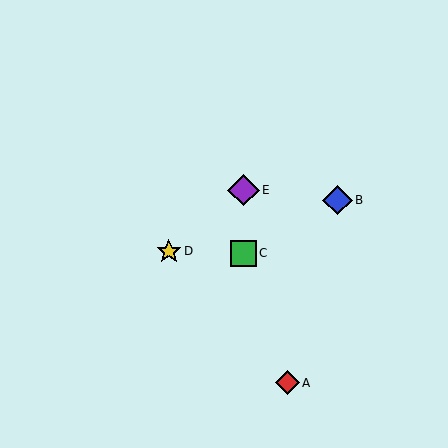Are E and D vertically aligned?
No, E is at x≈243 and D is at x≈169.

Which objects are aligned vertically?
Objects C, E are aligned vertically.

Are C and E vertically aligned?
Yes, both are at x≈243.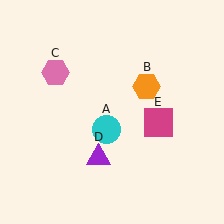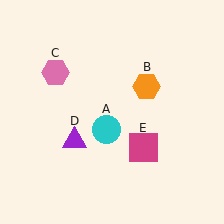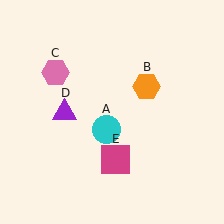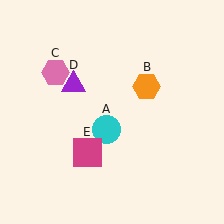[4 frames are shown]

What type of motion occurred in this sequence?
The purple triangle (object D), magenta square (object E) rotated clockwise around the center of the scene.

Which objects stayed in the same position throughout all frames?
Cyan circle (object A) and orange hexagon (object B) and pink hexagon (object C) remained stationary.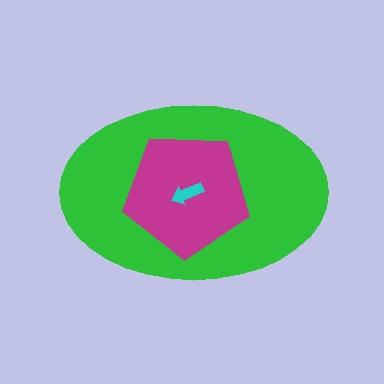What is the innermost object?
The cyan arrow.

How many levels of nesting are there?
3.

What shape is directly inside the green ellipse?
The magenta pentagon.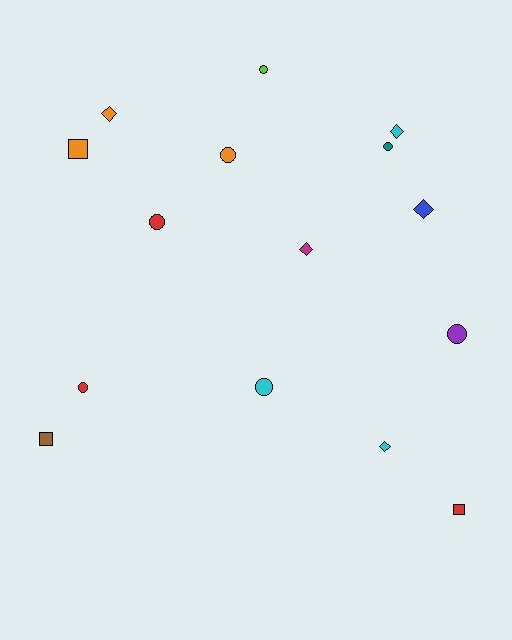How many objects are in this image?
There are 15 objects.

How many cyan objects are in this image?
There are 3 cyan objects.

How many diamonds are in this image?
There are 5 diamonds.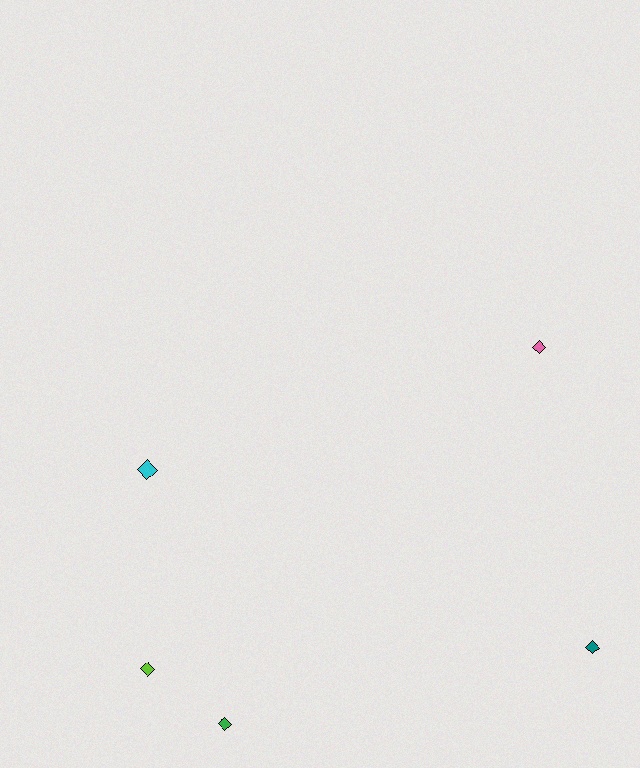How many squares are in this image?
There are no squares.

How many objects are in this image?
There are 5 objects.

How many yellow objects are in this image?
There are no yellow objects.